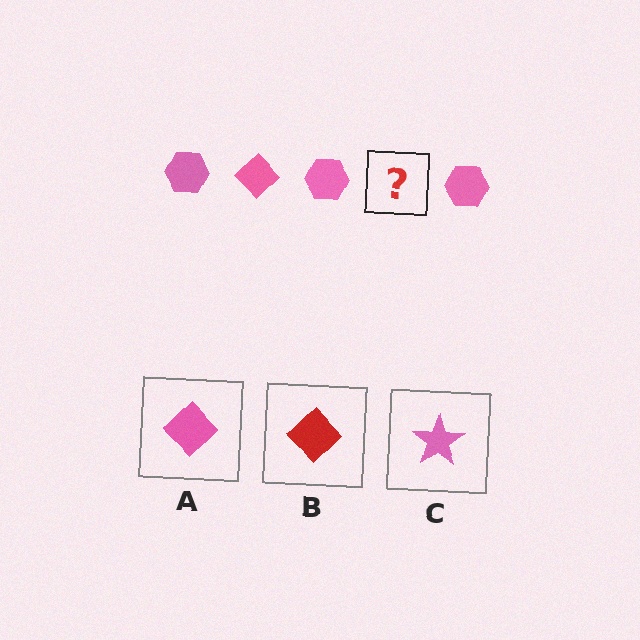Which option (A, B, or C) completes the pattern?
A.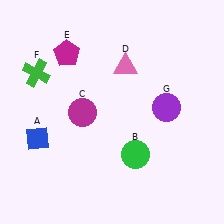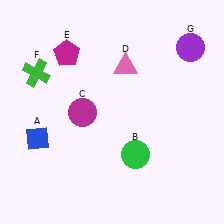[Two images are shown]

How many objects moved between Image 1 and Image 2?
1 object moved between the two images.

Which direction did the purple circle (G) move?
The purple circle (G) moved up.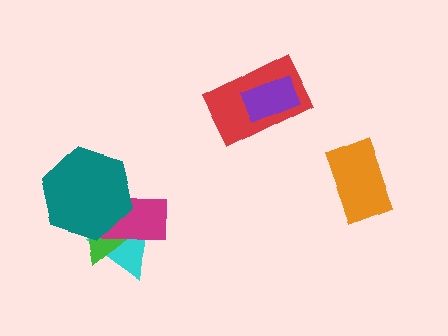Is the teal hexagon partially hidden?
No, no other shape covers it.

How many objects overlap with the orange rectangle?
0 objects overlap with the orange rectangle.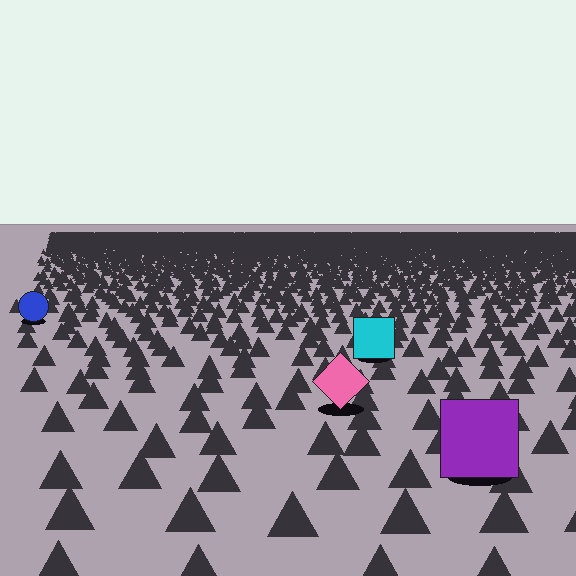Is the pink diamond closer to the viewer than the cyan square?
Yes. The pink diamond is closer — you can tell from the texture gradient: the ground texture is coarser near it.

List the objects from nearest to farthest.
From nearest to farthest: the purple square, the pink diamond, the cyan square, the blue circle.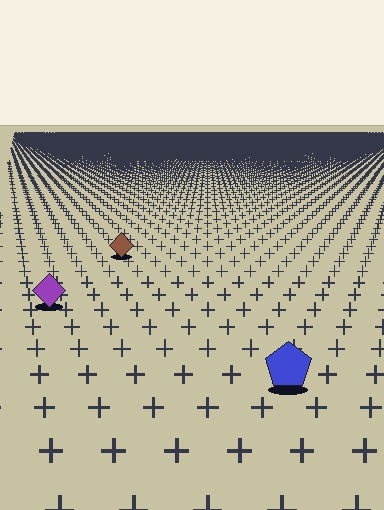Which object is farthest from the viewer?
The brown diamond is farthest from the viewer. It appears smaller and the ground texture around it is denser.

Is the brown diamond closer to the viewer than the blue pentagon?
No. The blue pentagon is closer — you can tell from the texture gradient: the ground texture is coarser near it.